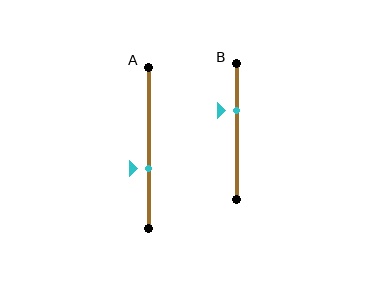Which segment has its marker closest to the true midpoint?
Segment A has its marker closest to the true midpoint.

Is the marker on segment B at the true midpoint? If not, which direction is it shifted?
No, the marker on segment B is shifted upward by about 16% of the segment length.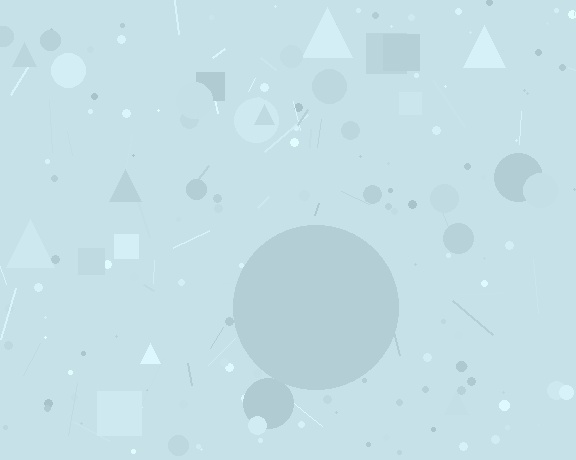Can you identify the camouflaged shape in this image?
The camouflaged shape is a circle.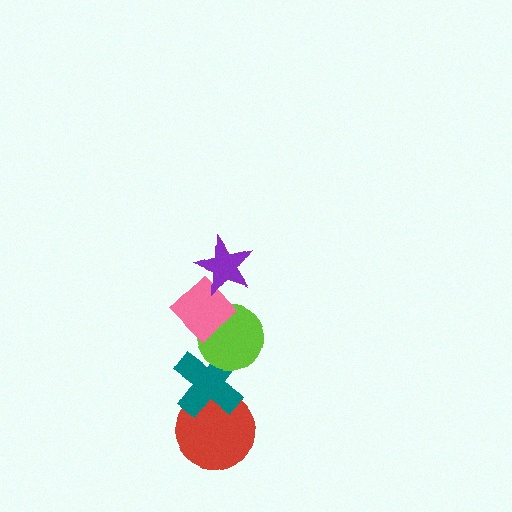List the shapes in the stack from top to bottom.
From top to bottom: the purple star, the pink diamond, the lime circle, the teal cross, the red circle.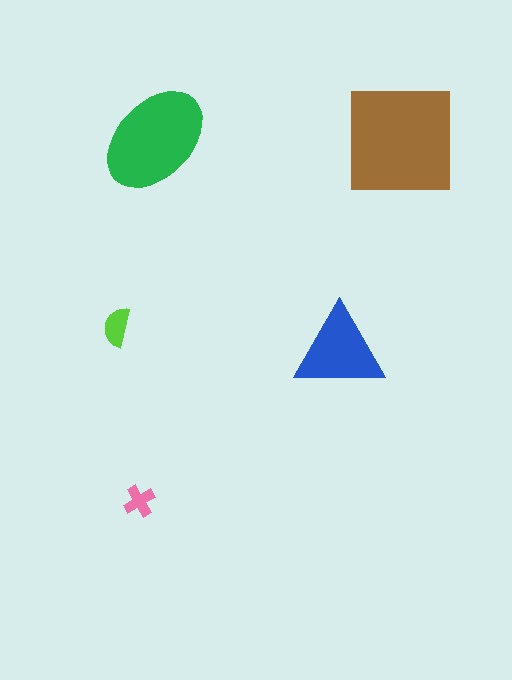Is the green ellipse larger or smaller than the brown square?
Smaller.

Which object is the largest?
The brown square.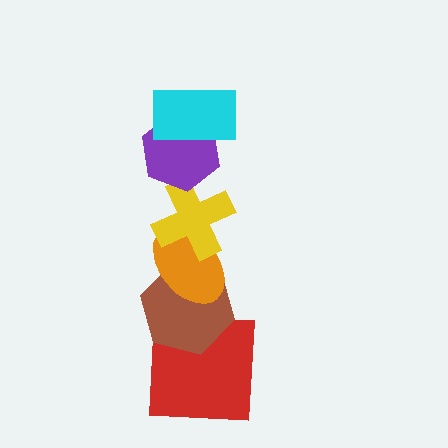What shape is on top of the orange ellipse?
The yellow cross is on top of the orange ellipse.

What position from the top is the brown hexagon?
The brown hexagon is 5th from the top.